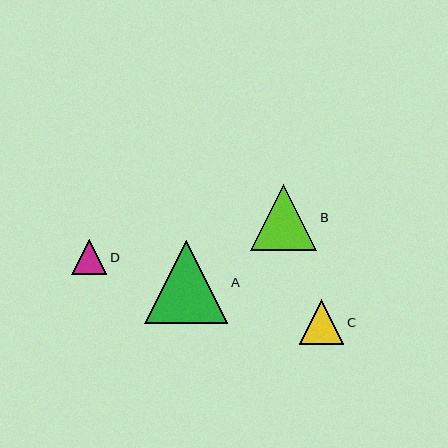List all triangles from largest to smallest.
From largest to smallest: A, B, C, D.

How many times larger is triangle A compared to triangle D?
Triangle A is approximately 2.4 times the size of triangle D.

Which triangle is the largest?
Triangle A is the largest with a size of approximately 83 pixels.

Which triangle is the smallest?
Triangle D is the smallest with a size of approximately 35 pixels.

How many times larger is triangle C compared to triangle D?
Triangle C is approximately 1.3 times the size of triangle D.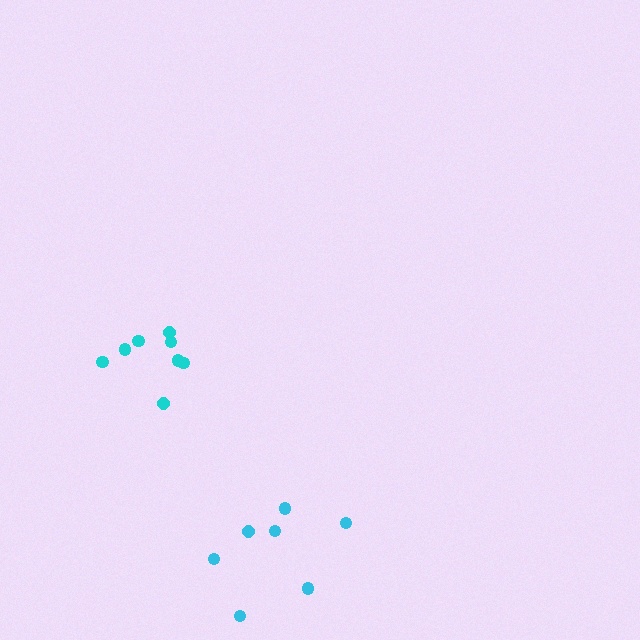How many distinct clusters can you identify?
There are 2 distinct clusters.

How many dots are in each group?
Group 1: 7 dots, Group 2: 8 dots (15 total).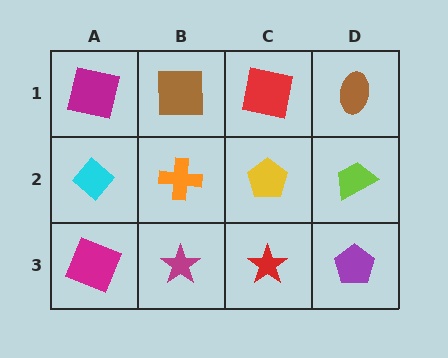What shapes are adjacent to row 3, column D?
A lime trapezoid (row 2, column D), a red star (row 3, column C).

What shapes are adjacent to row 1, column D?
A lime trapezoid (row 2, column D), a red square (row 1, column C).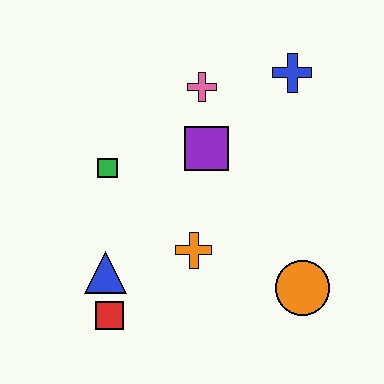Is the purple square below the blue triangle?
No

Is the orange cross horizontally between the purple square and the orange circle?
No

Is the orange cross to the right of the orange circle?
No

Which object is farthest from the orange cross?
The blue cross is farthest from the orange cross.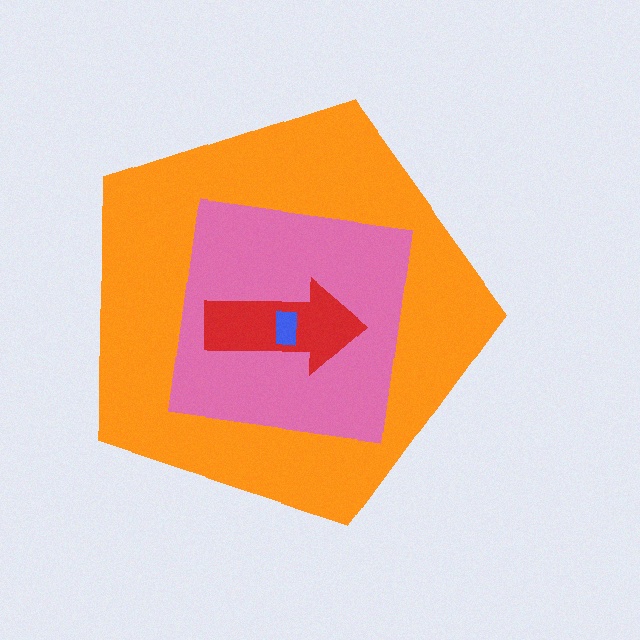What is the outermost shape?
The orange pentagon.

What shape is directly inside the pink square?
The red arrow.